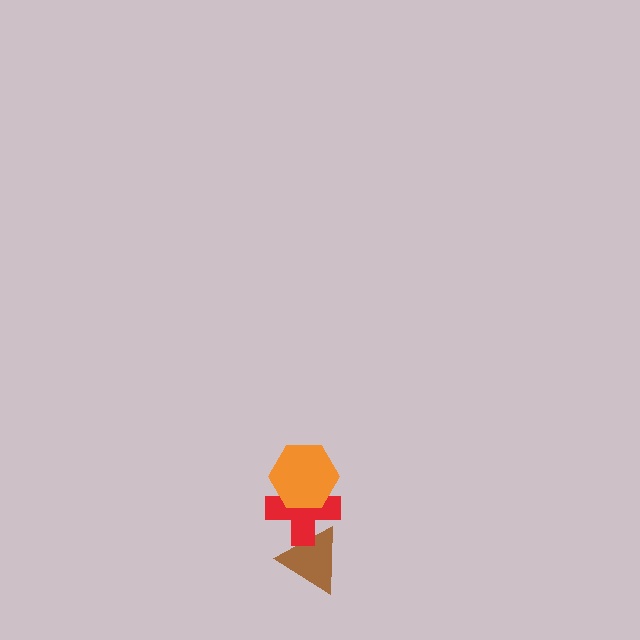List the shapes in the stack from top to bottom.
From top to bottom: the orange hexagon, the red cross, the brown triangle.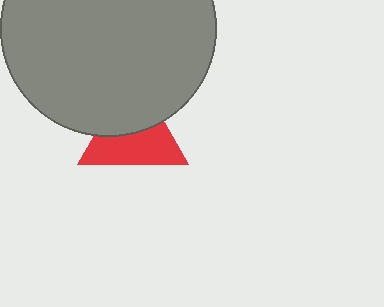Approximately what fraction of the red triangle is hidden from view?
Roughly 44% of the red triangle is hidden behind the gray circle.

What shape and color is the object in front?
The object in front is a gray circle.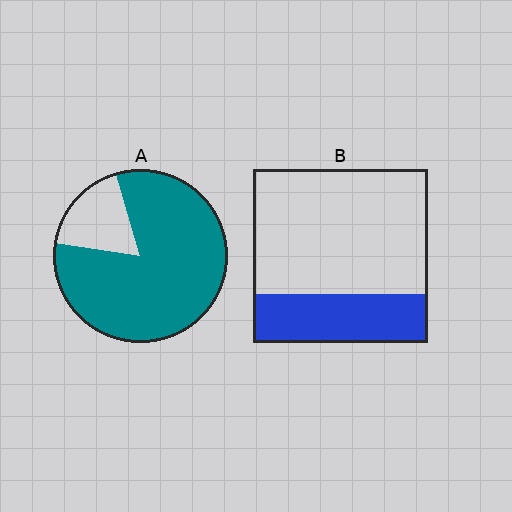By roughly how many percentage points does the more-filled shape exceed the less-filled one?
By roughly 55 percentage points (A over B).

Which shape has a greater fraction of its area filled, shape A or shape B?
Shape A.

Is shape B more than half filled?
No.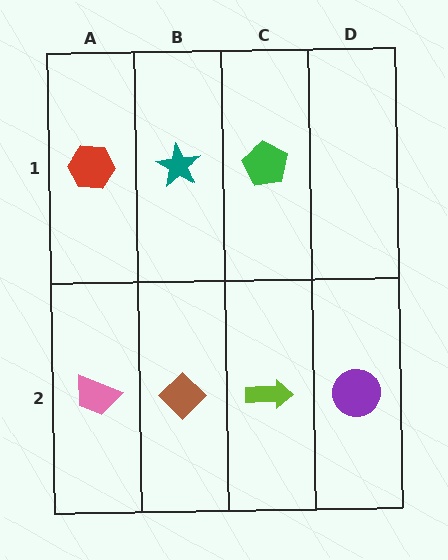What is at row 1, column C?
A green pentagon.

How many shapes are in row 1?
3 shapes.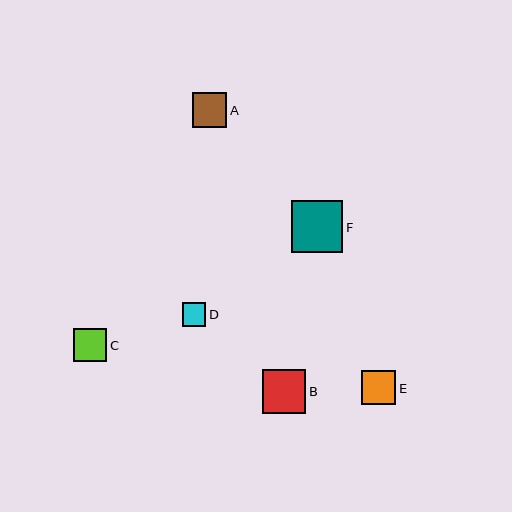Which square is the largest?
Square F is the largest with a size of approximately 51 pixels.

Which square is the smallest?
Square D is the smallest with a size of approximately 24 pixels.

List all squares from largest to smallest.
From largest to smallest: F, B, A, E, C, D.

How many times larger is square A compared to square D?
Square A is approximately 1.5 times the size of square D.